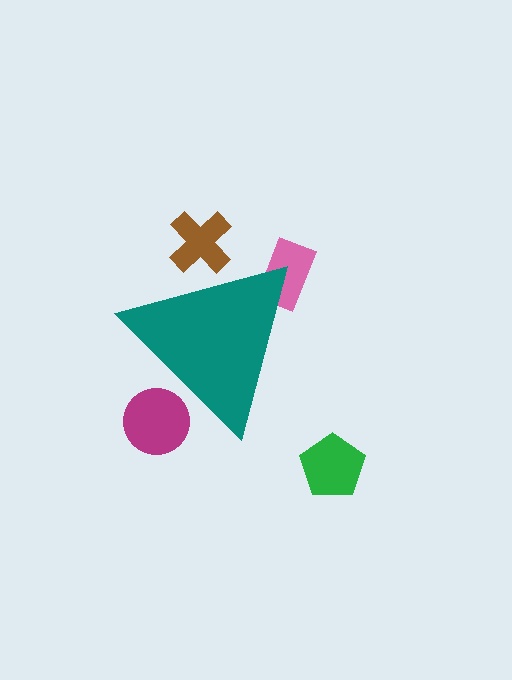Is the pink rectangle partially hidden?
Yes, the pink rectangle is partially hidden behind the teal triangle.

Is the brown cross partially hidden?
Yes, the brown cross is partially hidden behind the teal triangle.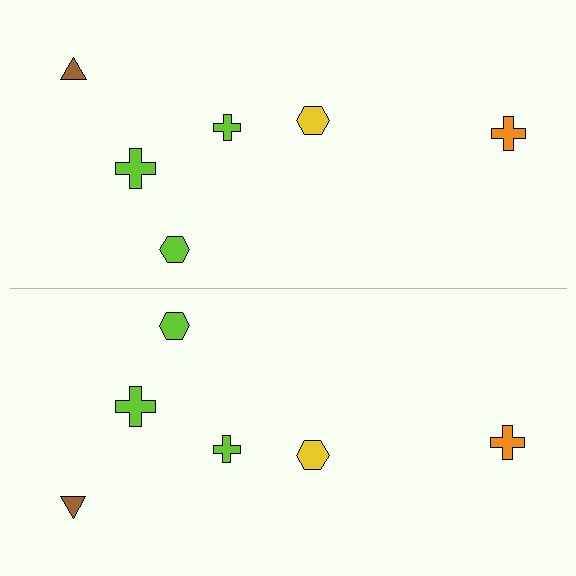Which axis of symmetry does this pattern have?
The pattern has a horizontal axis of symmetry running through the center of the image.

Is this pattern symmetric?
Yes, this pattern has bilateral (reflection) symmetry.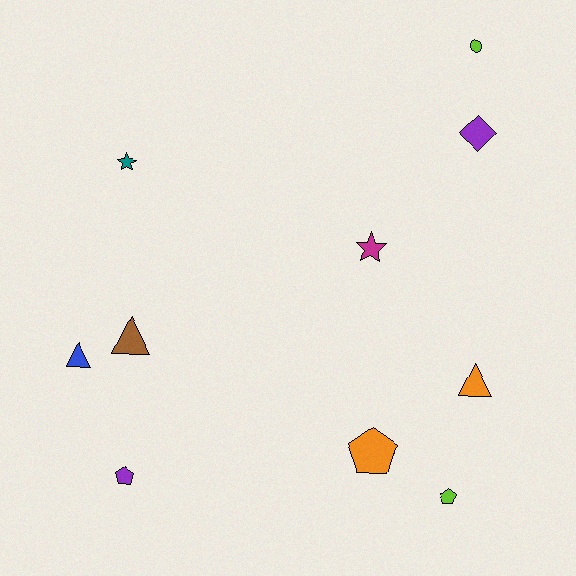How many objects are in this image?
There are 10 objects.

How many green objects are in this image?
There are no green objects.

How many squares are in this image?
There are no squares.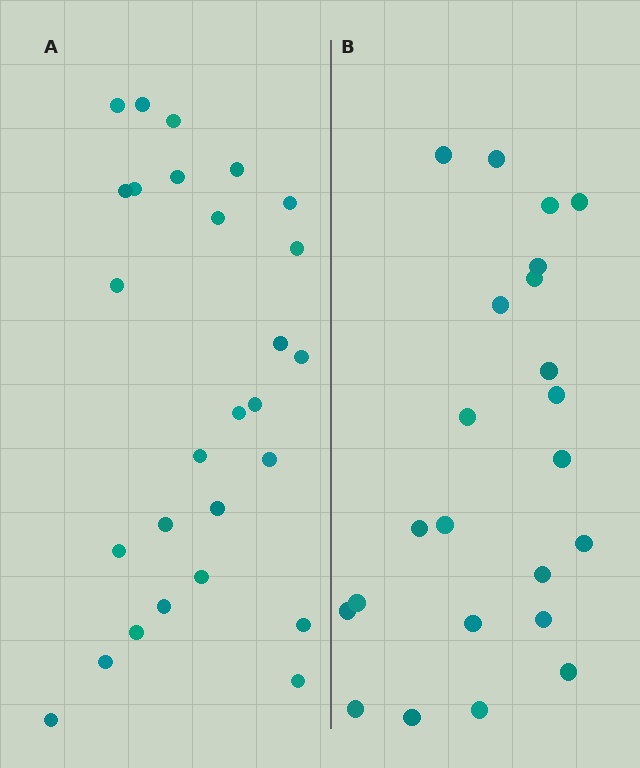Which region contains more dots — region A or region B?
Region A (the left region) has more dots.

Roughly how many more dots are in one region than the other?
Region A has about 4 more dots than region B.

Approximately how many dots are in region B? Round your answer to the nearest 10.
About 20 dots. (The exact count is 23, which rounds to 20.)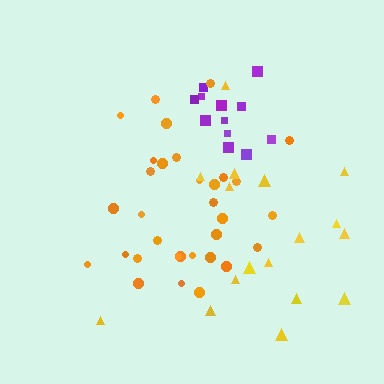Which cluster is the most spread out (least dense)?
Yellow.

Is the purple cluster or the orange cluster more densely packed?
Purple.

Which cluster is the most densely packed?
Purple.